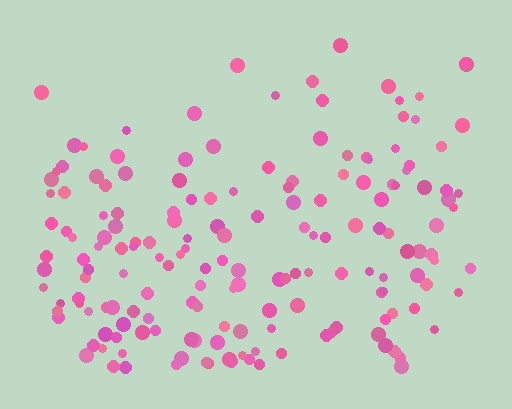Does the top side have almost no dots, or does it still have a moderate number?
Still a moderate number, just noticeably fewer than the bottom.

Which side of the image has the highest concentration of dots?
The bottom.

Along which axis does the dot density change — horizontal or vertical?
Vertical.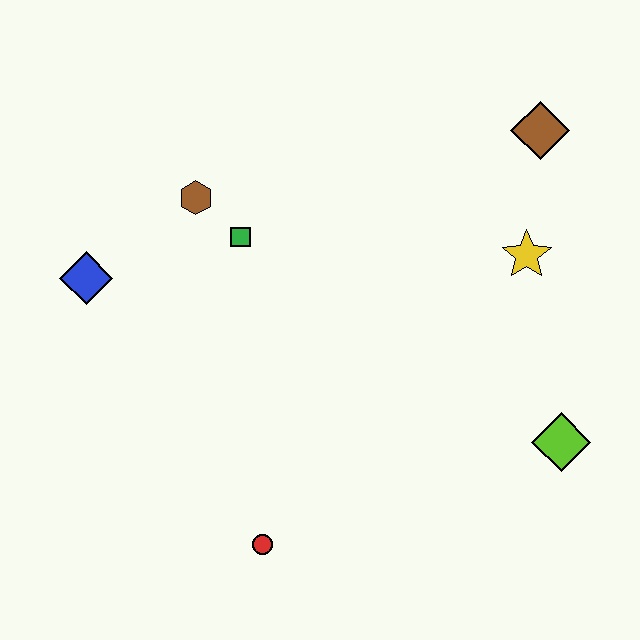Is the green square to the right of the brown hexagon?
Yes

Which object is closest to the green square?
The brown hexagon is closest to the green square.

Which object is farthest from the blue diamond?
The lime diamond is farthest from the blue diamond.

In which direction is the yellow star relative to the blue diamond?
The yellow star is to the right of the blue diamond.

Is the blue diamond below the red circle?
No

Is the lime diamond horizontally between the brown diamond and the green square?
No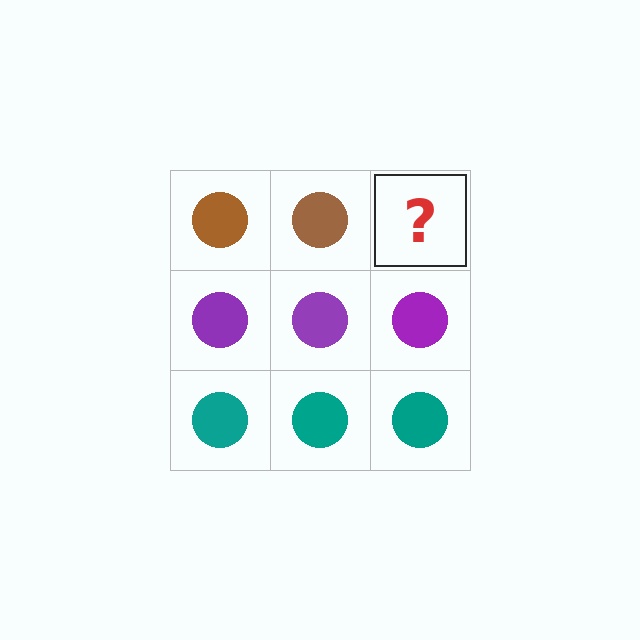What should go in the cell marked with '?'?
The missing cell should contain a brown circle.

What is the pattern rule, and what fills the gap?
The rule is that each row has a consistent color. The gap should be filled with a brown circle.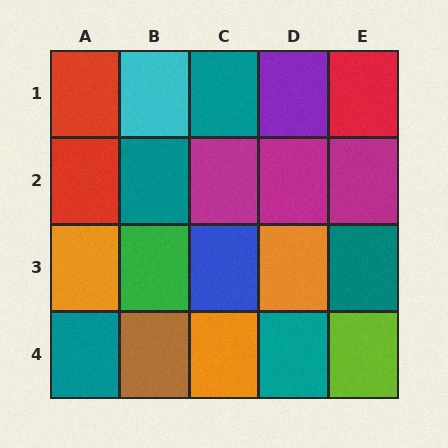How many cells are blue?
1 cell is blue.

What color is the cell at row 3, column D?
Orange.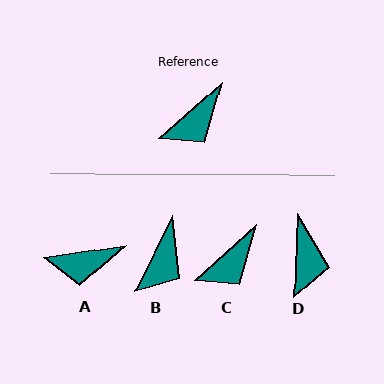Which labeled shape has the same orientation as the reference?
C.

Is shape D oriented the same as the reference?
No, it is off by about 46 degrees.